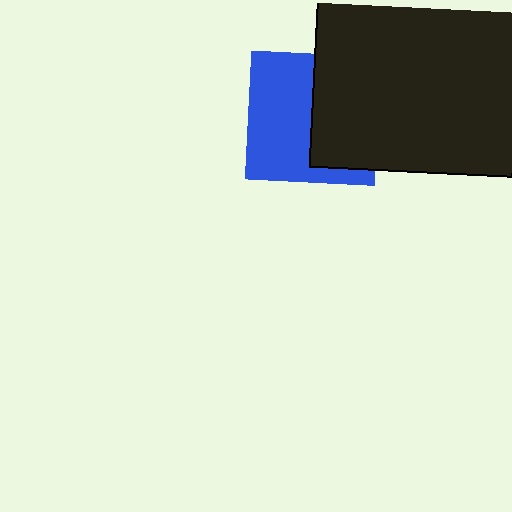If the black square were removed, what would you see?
You would see the complete blue square.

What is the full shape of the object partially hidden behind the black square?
The partially hidden object is a blue square.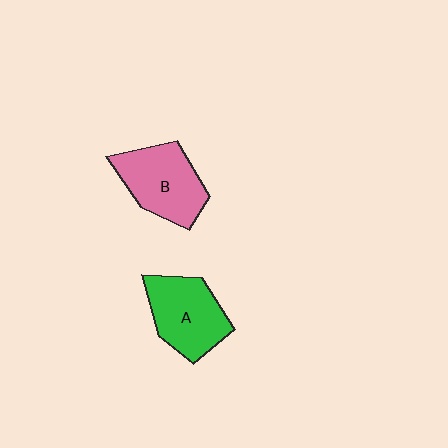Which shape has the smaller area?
Shape A (green).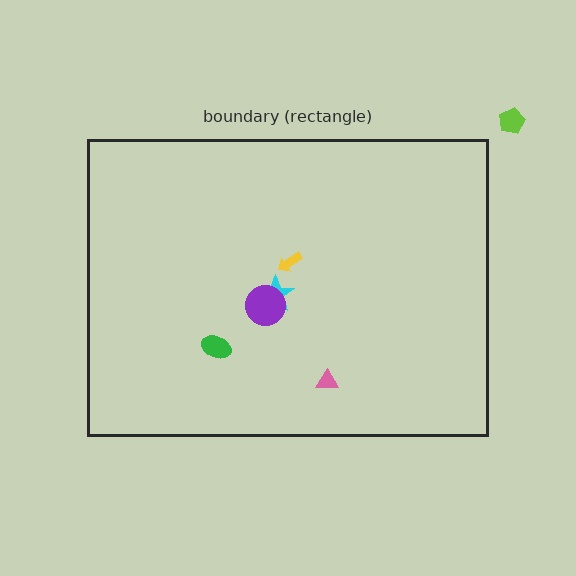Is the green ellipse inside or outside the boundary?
Inside.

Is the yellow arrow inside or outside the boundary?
Inside.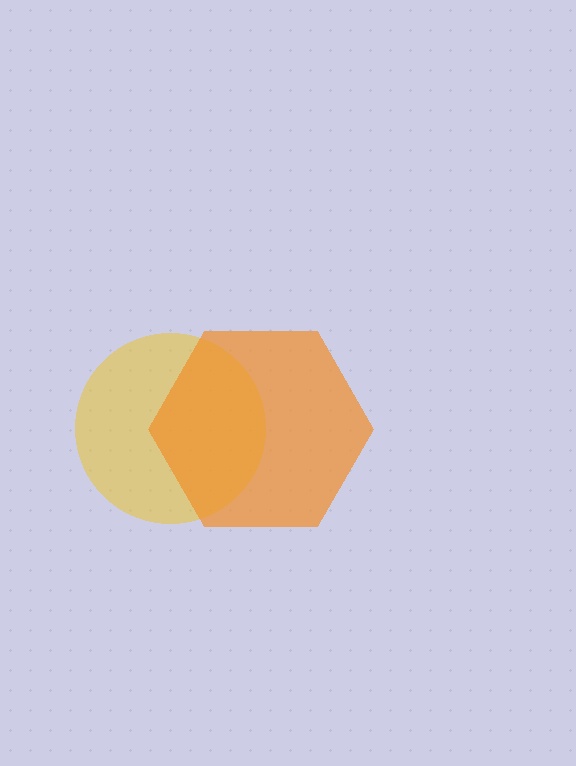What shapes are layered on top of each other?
The layered shapes are: a yellow circle, an orange hexagon.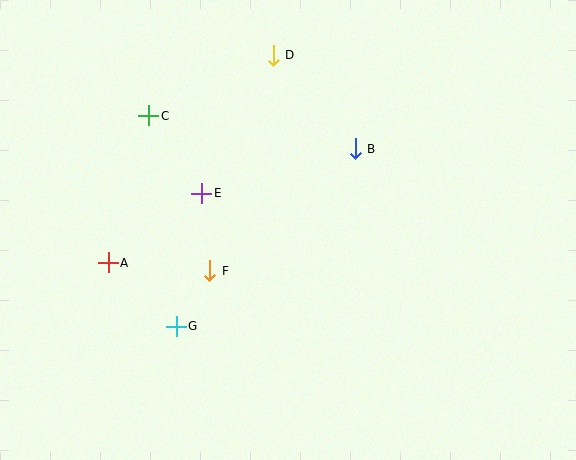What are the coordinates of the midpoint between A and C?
The midpoint between A and C is at (129, 189).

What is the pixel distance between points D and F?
The distance between D and F is 224 pixels.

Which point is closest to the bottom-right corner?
Point B is closest to the bottom-right corner.